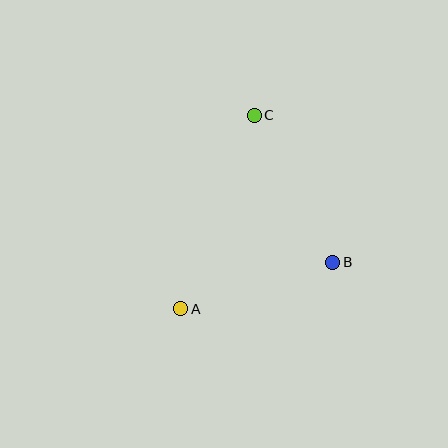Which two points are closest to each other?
Points A and B are closest to each other.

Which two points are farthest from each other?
Points A and C are farthest from each other.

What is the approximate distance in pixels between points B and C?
The distance between B and C is approximately 167 pixels.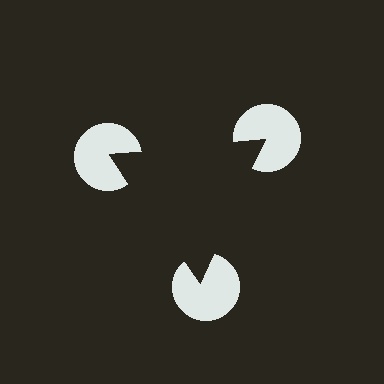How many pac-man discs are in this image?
There are 3 — one at each vertex of the illusory triangle.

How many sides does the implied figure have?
3 sides.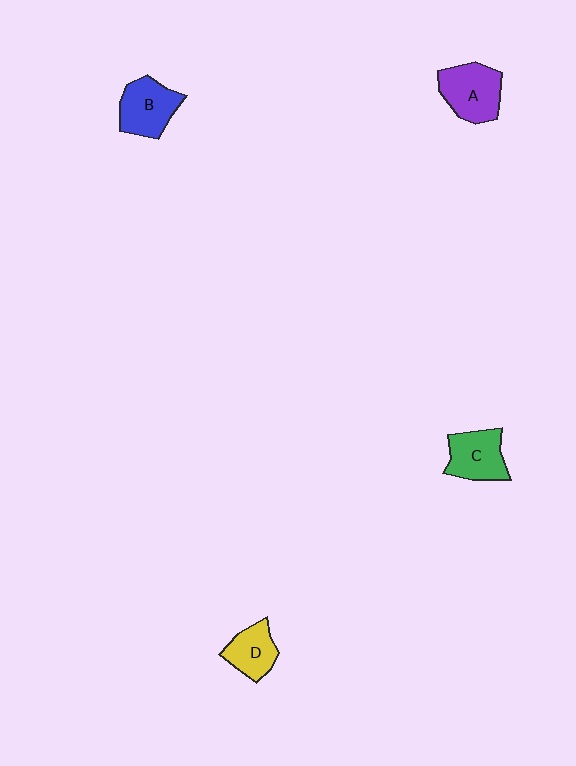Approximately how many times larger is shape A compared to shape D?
Approximately 1.4 times.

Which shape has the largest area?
Shape A (purple).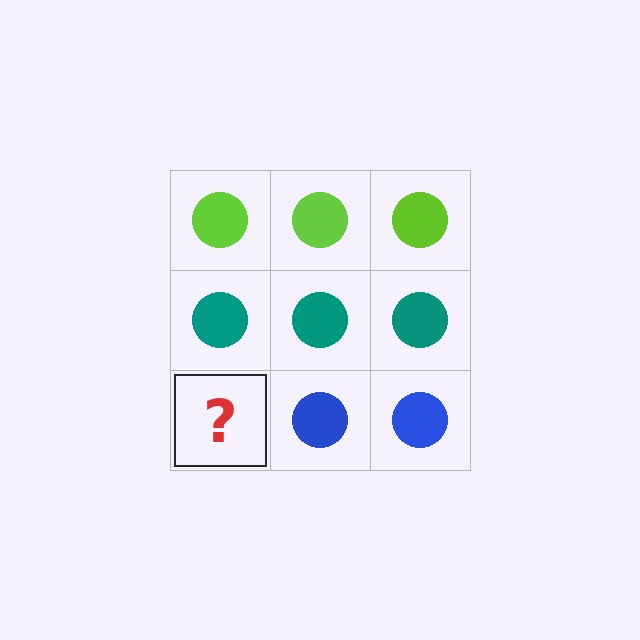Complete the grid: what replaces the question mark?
The question mark should be replaced with a blue circle.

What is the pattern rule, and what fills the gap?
The rule is that each row has a consistent color. The gap should be filled with a blue circle.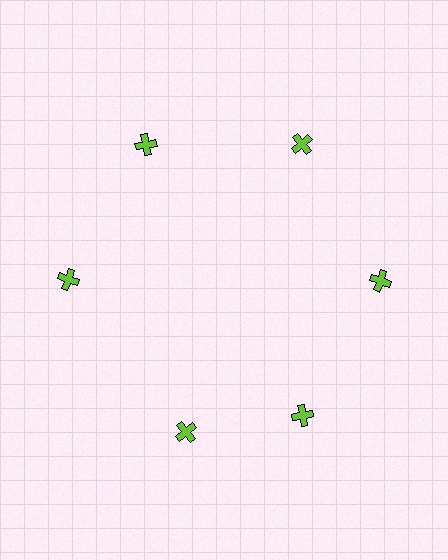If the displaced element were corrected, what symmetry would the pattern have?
It would have 6-fold rotational symmetry — the pattern would map onto itself every 60 degrees.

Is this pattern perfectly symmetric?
No. The 6 lime crosses are arranged in a ring, but one element near the 7 o'clock position is rotated out of alignment along the ring, breaking the 6-fold rotational symmetry.